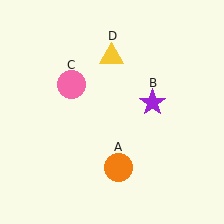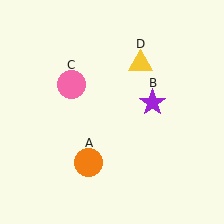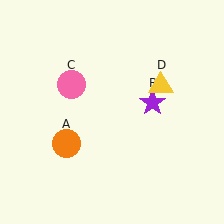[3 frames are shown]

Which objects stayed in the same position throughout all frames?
Purple star (object B) and pink circle (object C) remained stationary.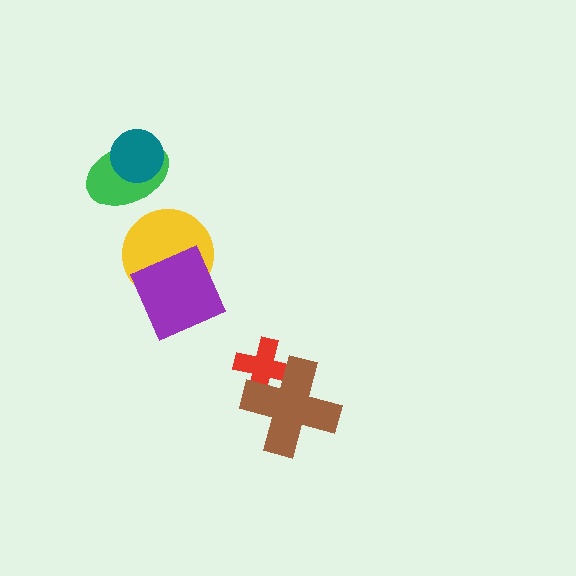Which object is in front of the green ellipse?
The teal circle is in front of the green ellipse.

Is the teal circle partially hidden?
No, no other shape covers it.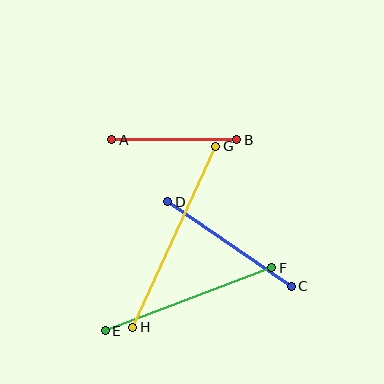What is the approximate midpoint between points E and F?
The midpoint is at approximately (189, 299) pixels.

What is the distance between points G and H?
The distance is approximately 199 pixels.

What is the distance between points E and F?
The distance is approximately 179 pixels.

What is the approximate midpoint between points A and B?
The midpoint is at approximately (174, 140) pixels.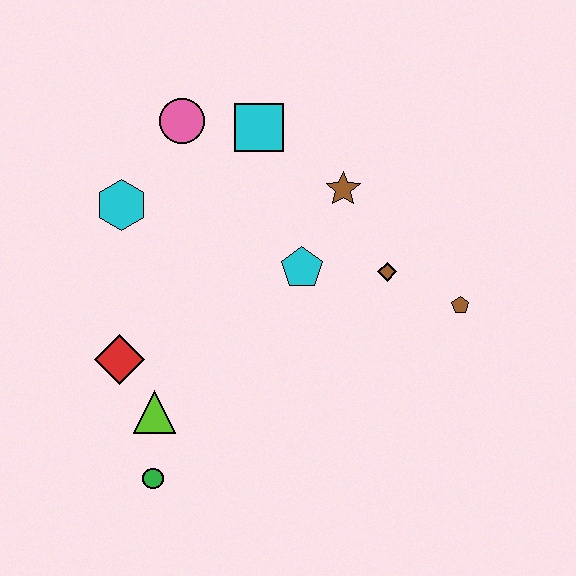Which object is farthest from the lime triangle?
The brown pentagon is farthest from the lime triangle.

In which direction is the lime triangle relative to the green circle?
The lime triangle is above the green circle.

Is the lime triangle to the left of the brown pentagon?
Yes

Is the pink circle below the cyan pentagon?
No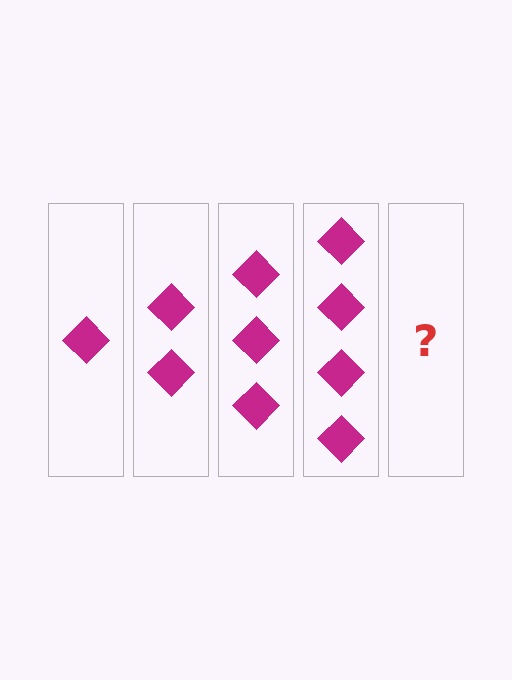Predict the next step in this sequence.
The next step is 5 diamonds.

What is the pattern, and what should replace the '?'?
The pattern is that each step adds one more diamond. The '?' should be 5 diamonds.